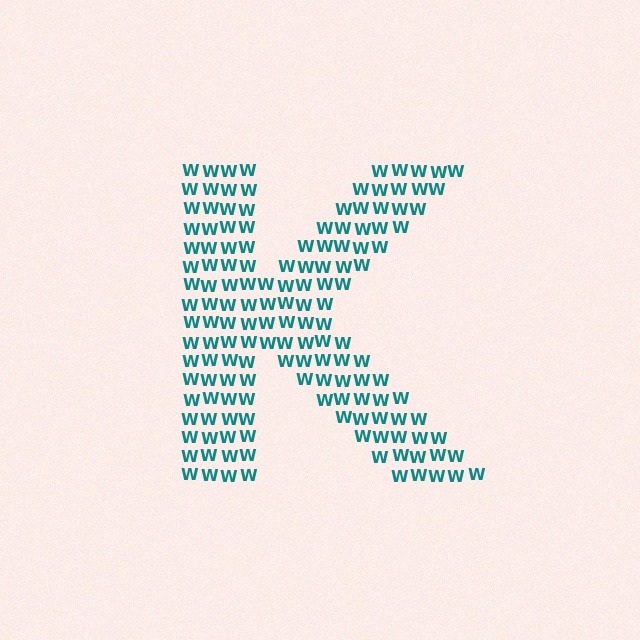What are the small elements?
The small elements are letter W's.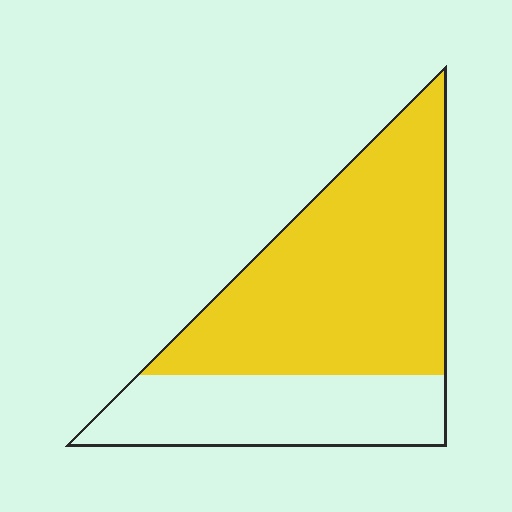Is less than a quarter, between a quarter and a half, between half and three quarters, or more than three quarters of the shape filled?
Between half and three quarters.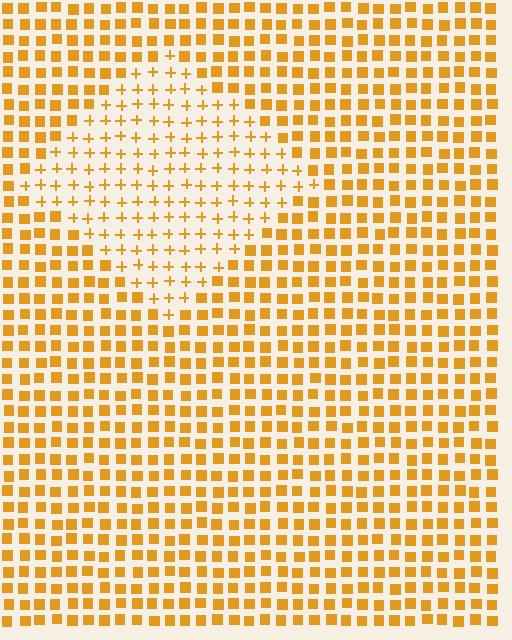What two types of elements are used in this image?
The image uses plus signs inside the diamond region and squares outside it.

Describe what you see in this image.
The image is filled with small orange elements arranged in a uniform grid. A diamond-shaped region contains plus signs, while the surrounding area contains squares. The boundary is defined purely by the change in element shape.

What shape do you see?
I see a diamond.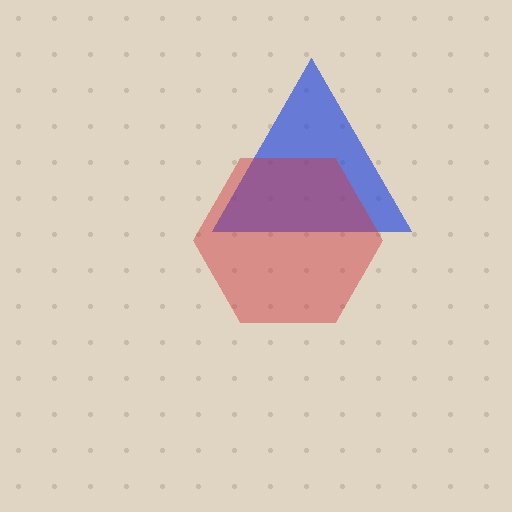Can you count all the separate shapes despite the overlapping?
Yes, there are 2 separate shapes.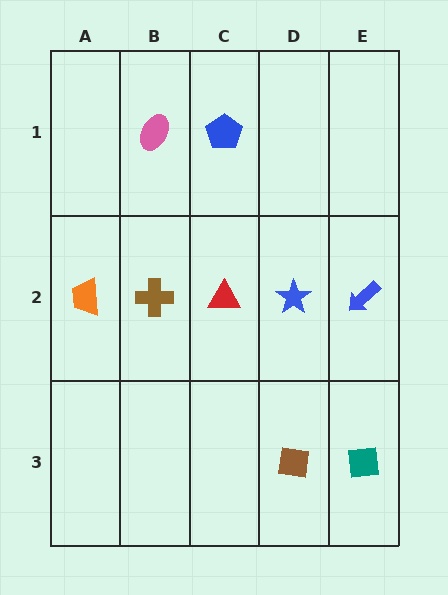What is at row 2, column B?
A brown cross.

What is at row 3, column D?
A brown square.